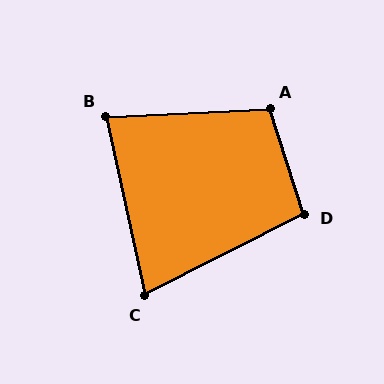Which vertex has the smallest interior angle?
C, at approximately 75 degrees.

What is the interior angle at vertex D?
Approximately 99 degrees (obtuse).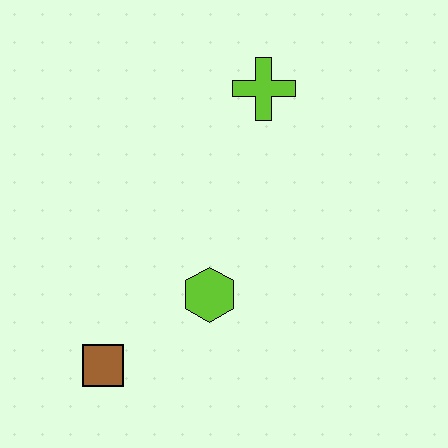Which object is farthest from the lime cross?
The brown square is farthest from the lime cross.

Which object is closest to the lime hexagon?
The brown square is closest to the lime hexagon.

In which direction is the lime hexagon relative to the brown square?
The lime hexagon is to the right of the brown square.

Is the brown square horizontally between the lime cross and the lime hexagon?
No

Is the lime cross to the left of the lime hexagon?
No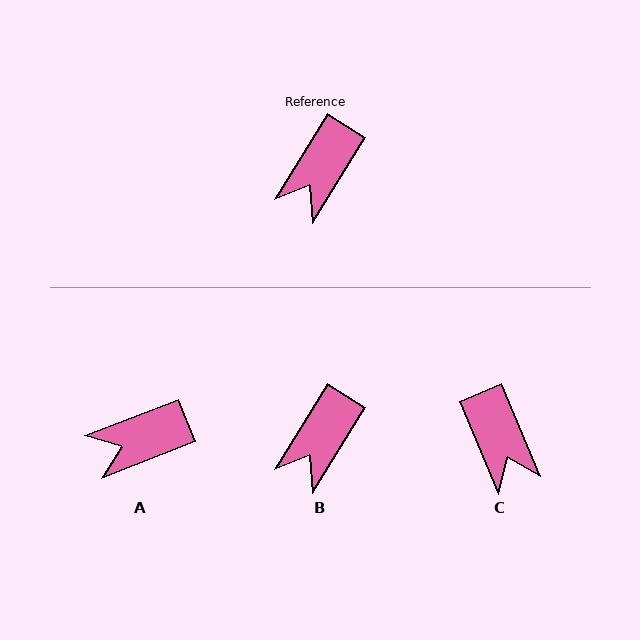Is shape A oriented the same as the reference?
No, it is off by about 37 degrees.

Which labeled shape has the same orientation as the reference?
B.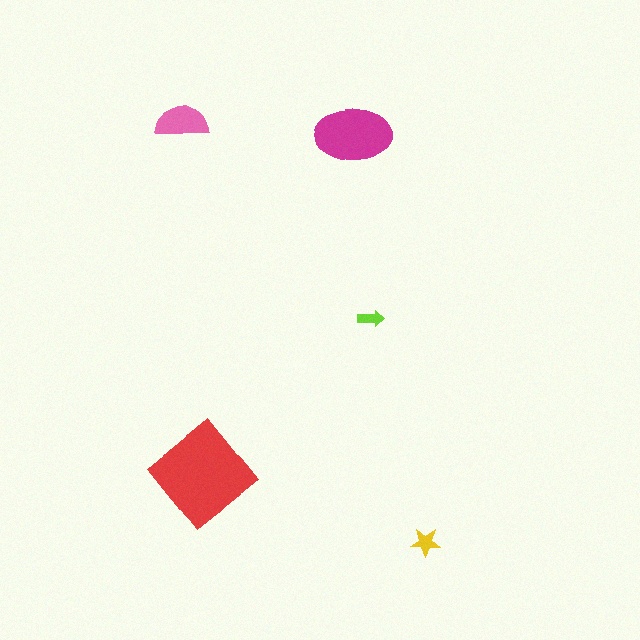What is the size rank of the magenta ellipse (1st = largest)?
2nd.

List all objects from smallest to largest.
The lime arrow, the yellow star, the pink semicircle, the magenta ellipse, the red diamond.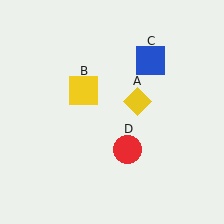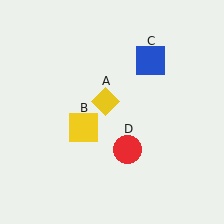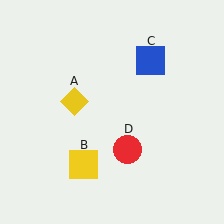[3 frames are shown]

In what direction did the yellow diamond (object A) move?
The yellow diamond (object A) moved left.